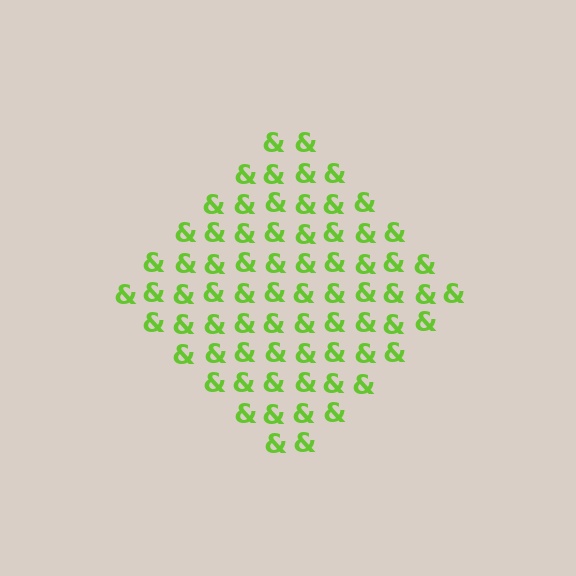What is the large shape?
The large shape is a diamond.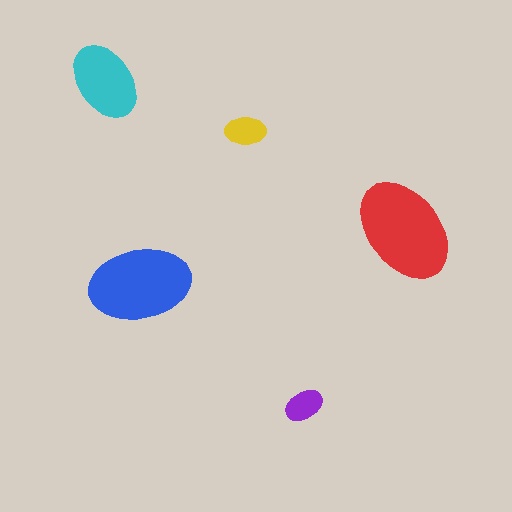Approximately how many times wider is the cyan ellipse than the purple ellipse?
About 2 times wider.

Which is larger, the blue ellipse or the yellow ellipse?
The blue one.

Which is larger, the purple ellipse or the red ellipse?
The red one.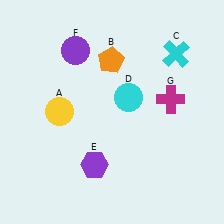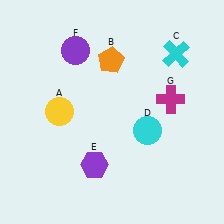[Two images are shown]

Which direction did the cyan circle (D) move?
The cyan circle (D) moved down.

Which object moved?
The cyan circle (D) moved down.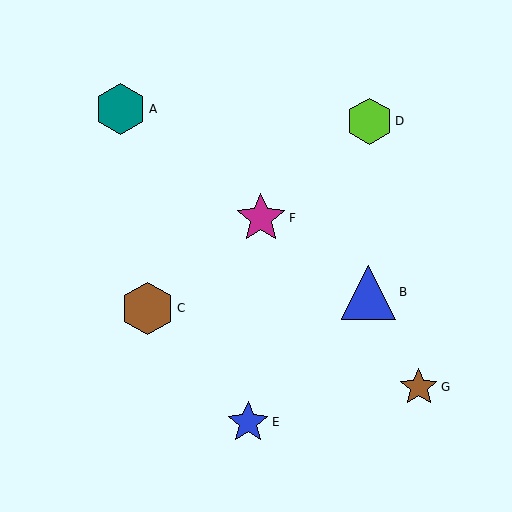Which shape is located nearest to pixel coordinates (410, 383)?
The brown star (labeled G) at (419, 387) is nearest to that location.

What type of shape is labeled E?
Shape E is a blue star.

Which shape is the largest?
The blue triangle (labeled B) is the largest.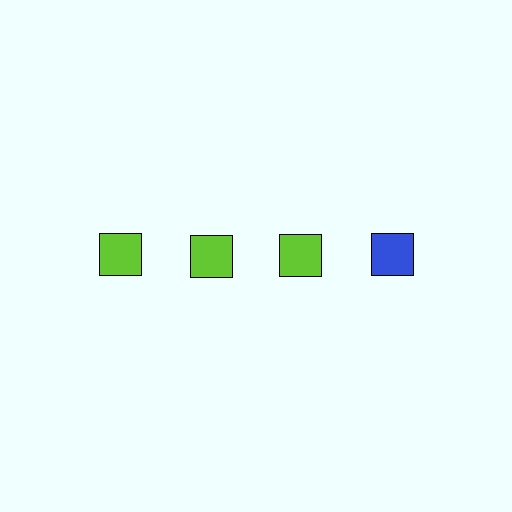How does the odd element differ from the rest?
It has a different color: blue instead of lime.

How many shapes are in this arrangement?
There are 4 shapes arranged in a grid pattern.